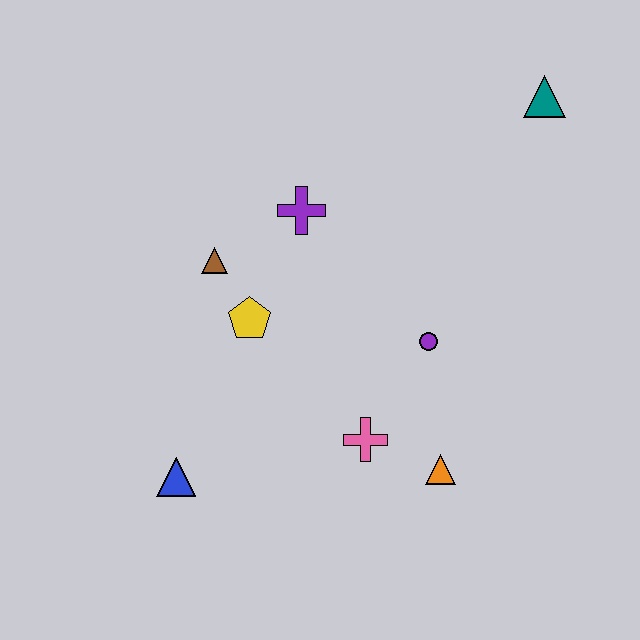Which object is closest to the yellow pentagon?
The brown triangle is closest to the yellow pentagon.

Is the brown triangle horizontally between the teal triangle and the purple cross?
No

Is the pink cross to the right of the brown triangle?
Yes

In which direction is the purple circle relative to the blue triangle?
The purple circle is to the right of the blue triangle.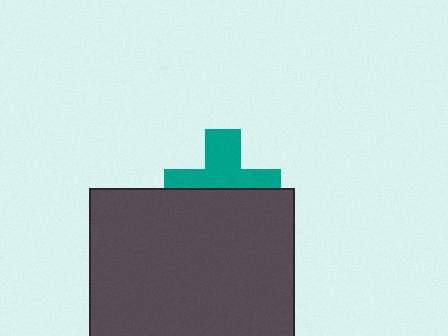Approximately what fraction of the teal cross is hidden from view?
Roughly 50% of the teal cross is hidden behind the dark gray rectangle.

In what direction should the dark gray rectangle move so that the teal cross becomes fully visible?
The dark gray rectangle should move down. That is the shortest direction to clear the overlap and leave the teal cross fully visible.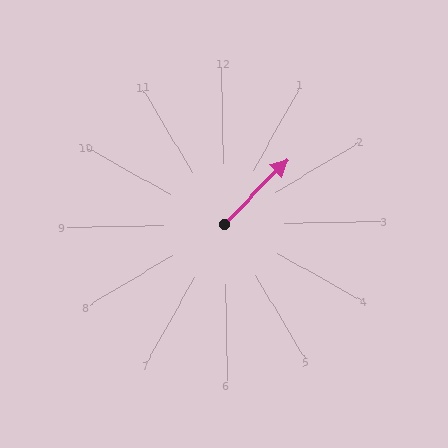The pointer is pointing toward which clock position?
Roughly 2 o'clock.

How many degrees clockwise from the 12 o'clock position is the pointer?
Approximately 45 degrees.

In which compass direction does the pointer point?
Northeast.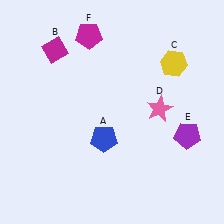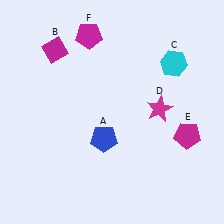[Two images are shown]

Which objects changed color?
C changed from yellow to cyan. D changed from pink to magenta. E changed from purple to magenta.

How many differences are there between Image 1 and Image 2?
There are 3 differences between the two images.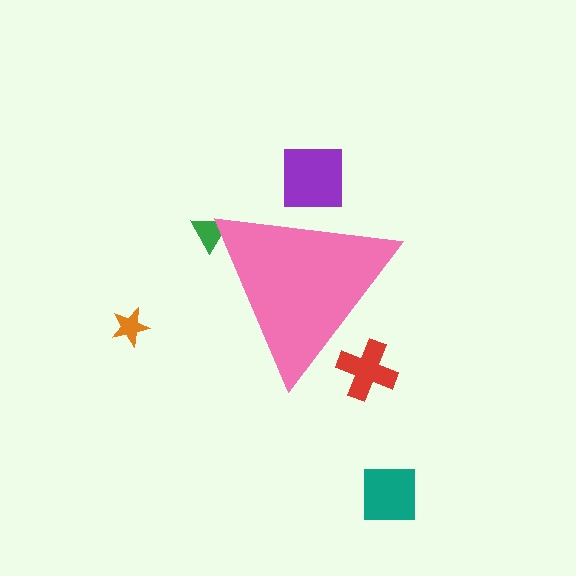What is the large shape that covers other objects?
A pink triangle.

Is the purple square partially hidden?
Yes, the purple square is partially hidden behind the pink triangle.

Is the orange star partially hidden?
No, the orange star is fully visible.